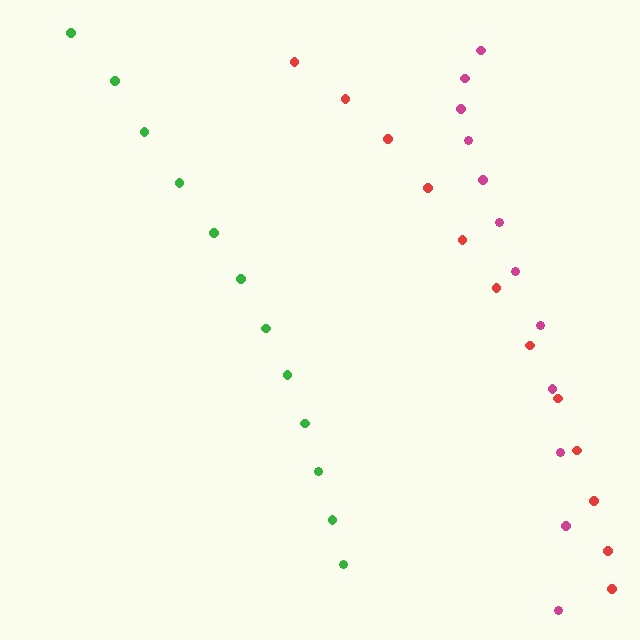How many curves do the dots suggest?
There are 3 distinct paths.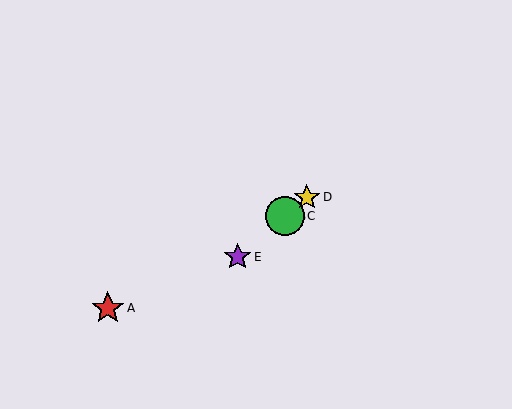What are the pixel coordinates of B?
Object B is at (285, 216).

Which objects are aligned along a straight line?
Objects B, C, D, E are aligned along a straight line.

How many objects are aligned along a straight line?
4 objects (B, C, D, E) are aligned along a straight line.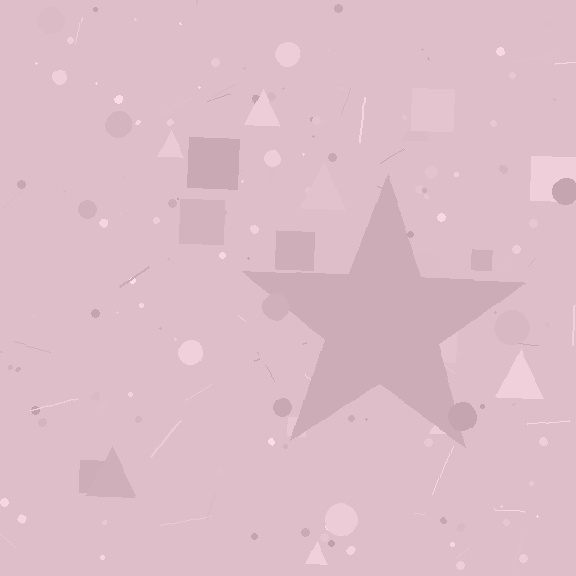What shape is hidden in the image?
A star is hidden in the image.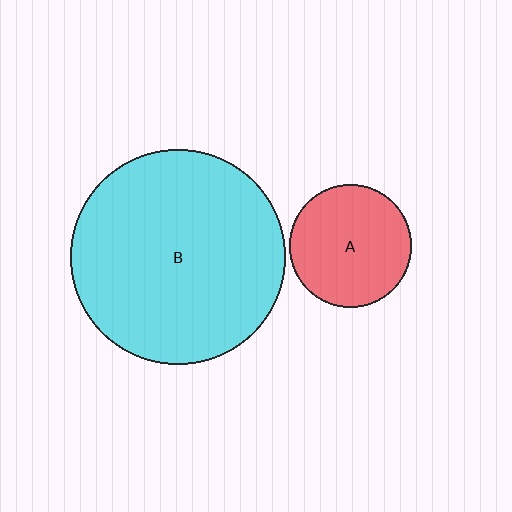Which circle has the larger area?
Circle B (cyan).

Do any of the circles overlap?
No, none of the circles overlap.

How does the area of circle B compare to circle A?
Approximately 3.1 times.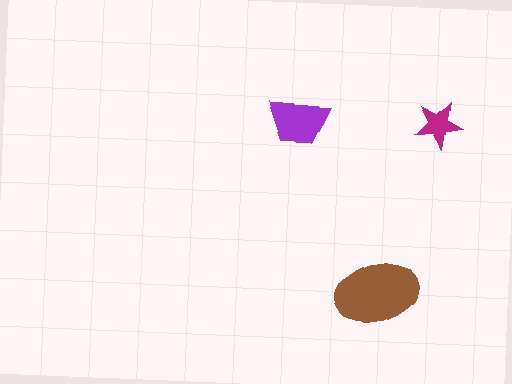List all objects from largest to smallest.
The brown ellipse, the purple trapezoid, the magenta star.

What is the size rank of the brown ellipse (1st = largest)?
1st.